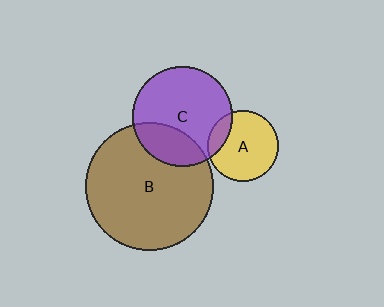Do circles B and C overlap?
Yes.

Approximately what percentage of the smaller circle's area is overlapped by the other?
Approximately 25%.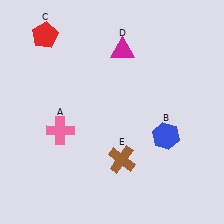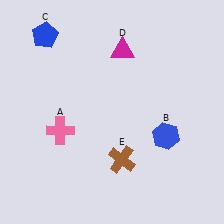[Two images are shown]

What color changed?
The pentagon (C) changed from red in Image 1 to blue in Image 2.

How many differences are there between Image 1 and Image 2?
There is 1 difference between the two images.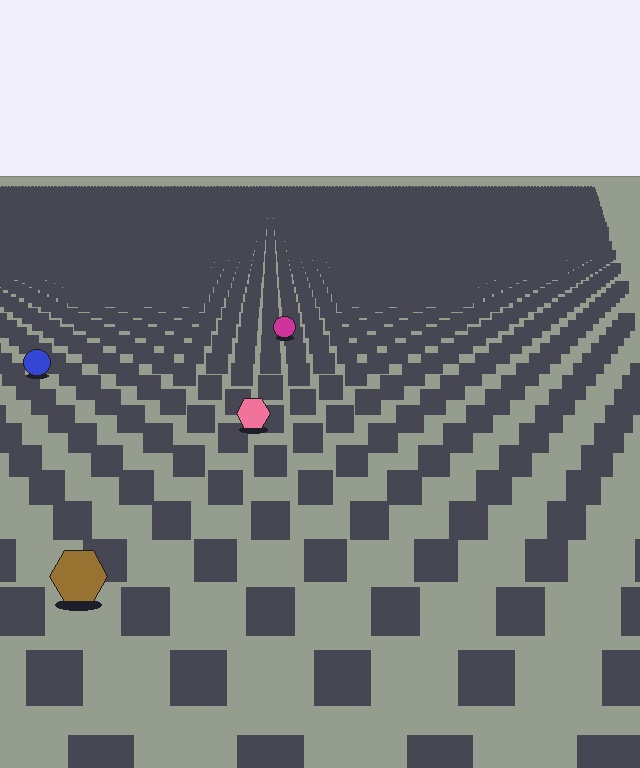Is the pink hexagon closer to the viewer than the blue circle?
Yes. The pink hexagon is closer — you can tell from the texture gradient: the ground texture is coarser near it.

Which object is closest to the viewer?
The brown hexagon is closest. The texture marks near it are larger and more spread out.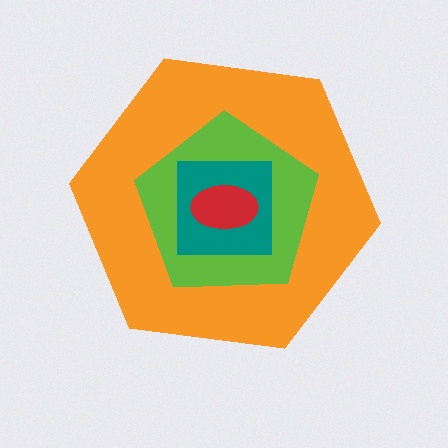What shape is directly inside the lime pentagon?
The teal square.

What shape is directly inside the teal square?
The red ellipse.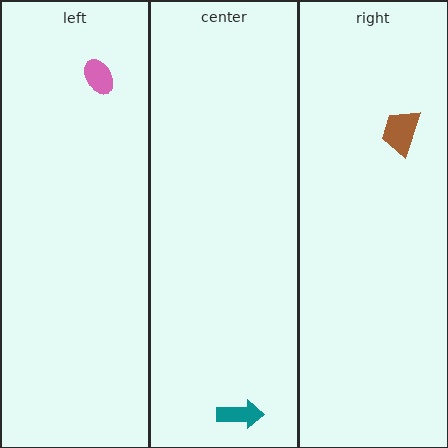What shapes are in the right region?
The brown trapezoid.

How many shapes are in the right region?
1.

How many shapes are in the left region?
1.